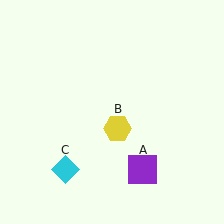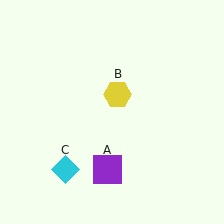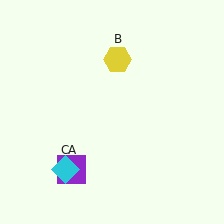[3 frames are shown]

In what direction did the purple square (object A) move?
The purple square (object A) moved left.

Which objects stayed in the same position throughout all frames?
Cyan diamond (object C) remained stationary.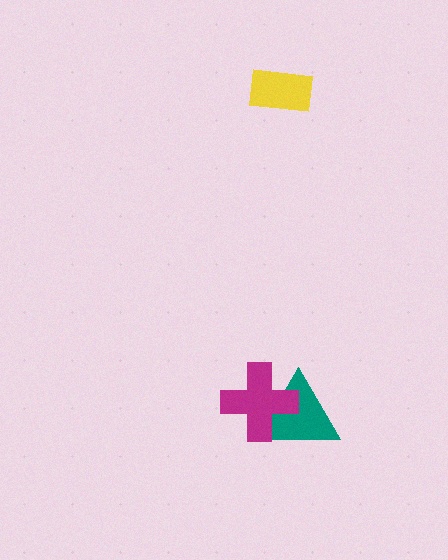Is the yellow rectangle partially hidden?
No, no other shape covers it.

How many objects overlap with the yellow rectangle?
0 objects overlap with the yellow rectangle.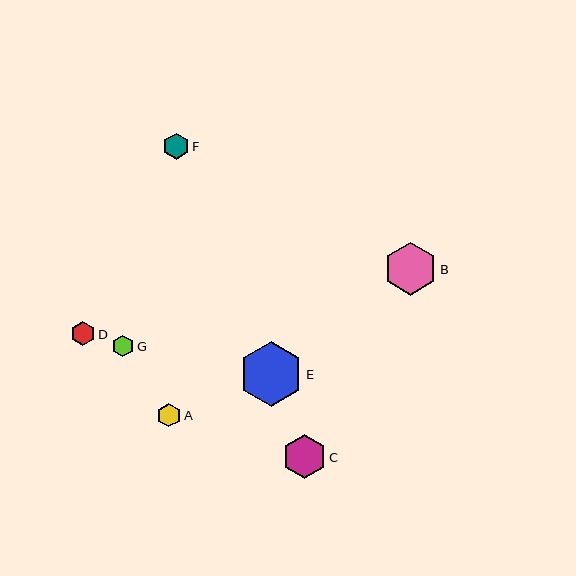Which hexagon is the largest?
Hexagon E is the largest with a size of approximately 64 pixels.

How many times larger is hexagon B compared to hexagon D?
Hexagon B is approximately 2.2 times the size of hexagon D.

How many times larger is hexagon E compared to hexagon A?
Hexagon E is approximately 2.7 times the size of hexagon A.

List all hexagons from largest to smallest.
From largest to smallest: E, B, C, F, D, A, G.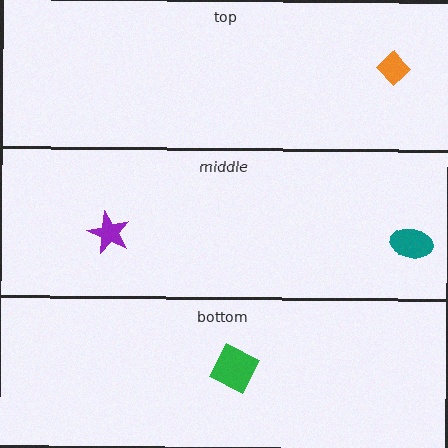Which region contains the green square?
The bottom region.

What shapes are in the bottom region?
The green square.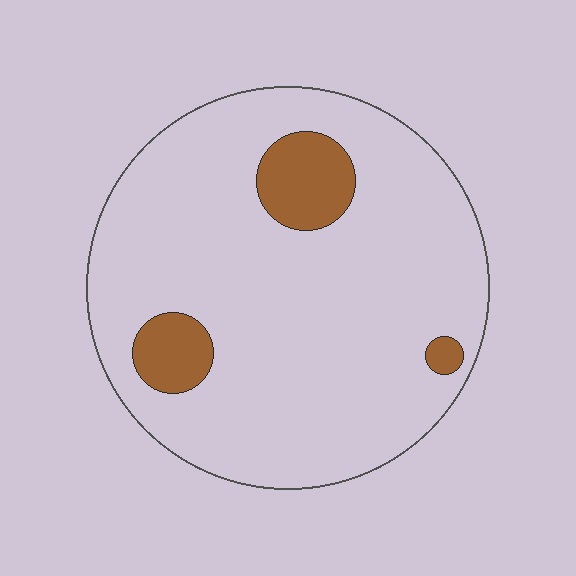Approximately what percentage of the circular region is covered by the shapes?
Approximately 10%.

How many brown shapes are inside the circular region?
3.